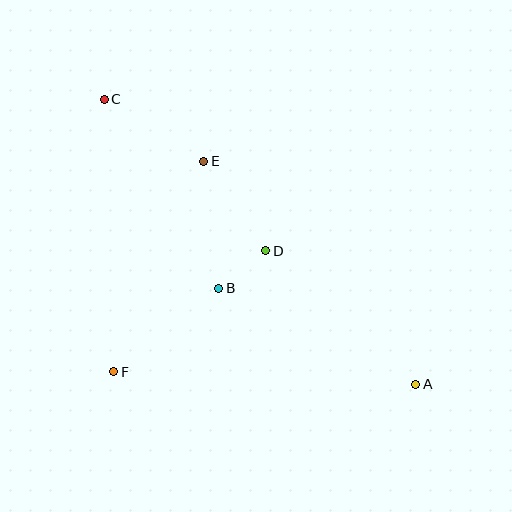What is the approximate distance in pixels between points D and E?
The distance between D and E is approximately 109 pixels.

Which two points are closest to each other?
Points B and D are closest to each other.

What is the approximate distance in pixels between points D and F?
The distance between D and F is approximately 194 pixels.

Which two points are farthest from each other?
Points A and C are farthest from each other.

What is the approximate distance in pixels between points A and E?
The distance between A and E is approximately 307 pixels.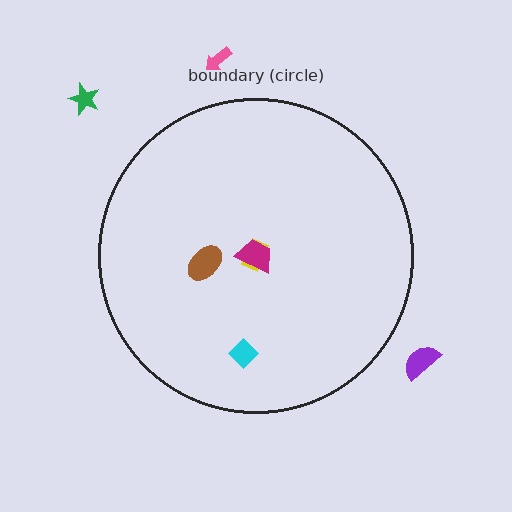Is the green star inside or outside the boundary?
Outside.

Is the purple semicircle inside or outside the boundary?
Outside.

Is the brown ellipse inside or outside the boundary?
Inside.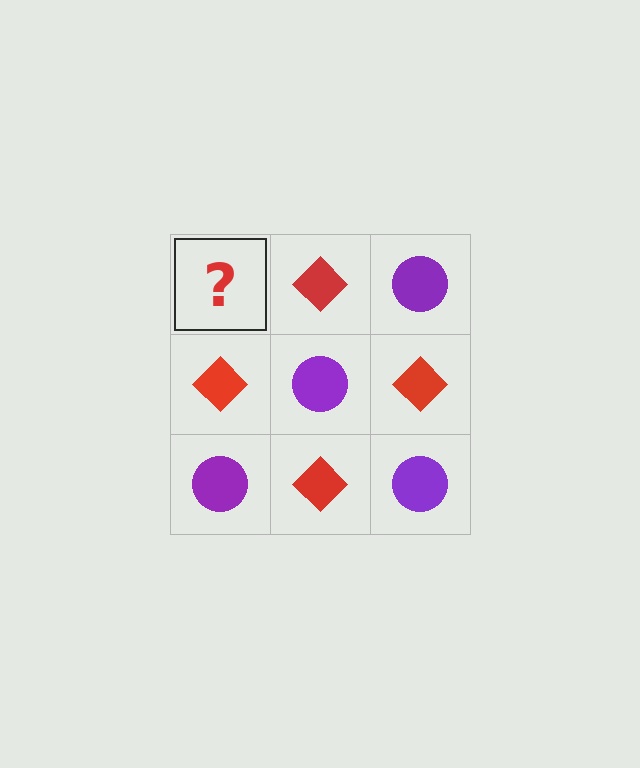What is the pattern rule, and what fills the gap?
The rule is that it alternates purple circle and red diamond in a checkerboard pattern. The gap should be filled with a purple circle.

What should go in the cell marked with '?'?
The missing cell should contain a purple circle.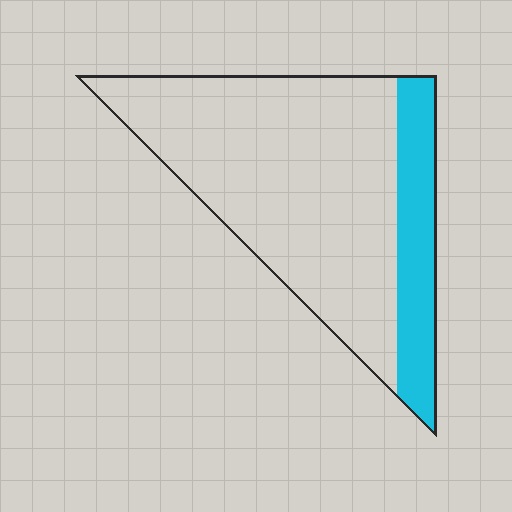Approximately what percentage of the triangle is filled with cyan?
Approximately 20%.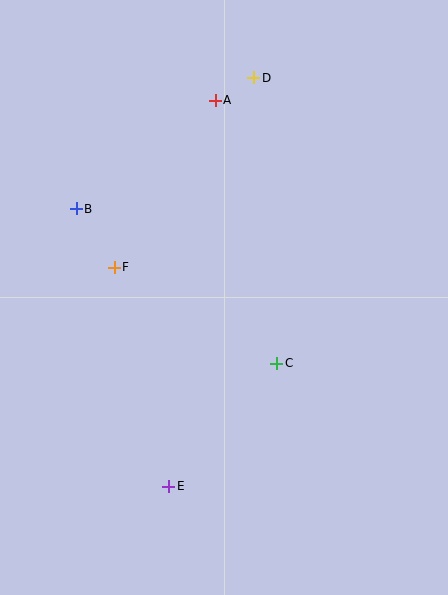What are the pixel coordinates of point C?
Point C is at (277, 363).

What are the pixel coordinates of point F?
Point F is at (114, 267).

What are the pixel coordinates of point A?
Point A is at (215, 100).